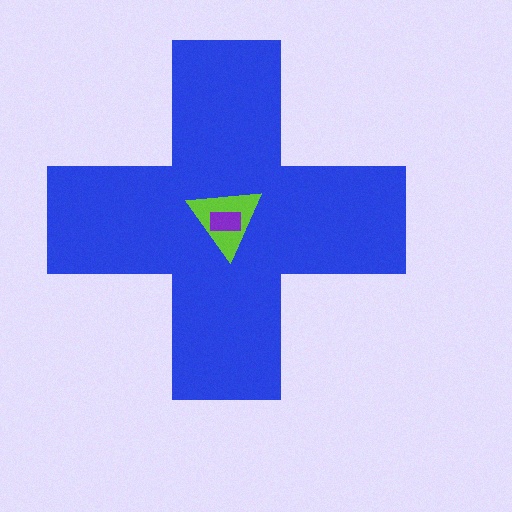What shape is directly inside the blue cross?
The lime triangle.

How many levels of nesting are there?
3.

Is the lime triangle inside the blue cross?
Yes.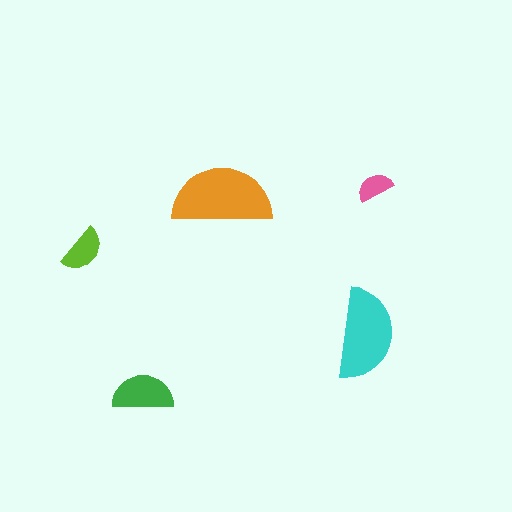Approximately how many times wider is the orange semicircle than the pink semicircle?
About 2.5 times wider.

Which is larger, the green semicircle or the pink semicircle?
The green one.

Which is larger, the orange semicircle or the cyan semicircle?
The orange one.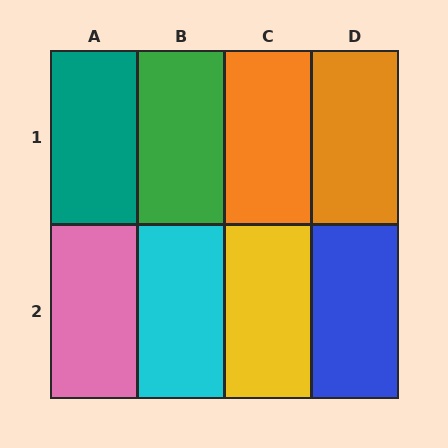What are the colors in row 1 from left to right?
Teal, green, orange, orange.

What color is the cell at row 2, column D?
Blue.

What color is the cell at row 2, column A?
Pink.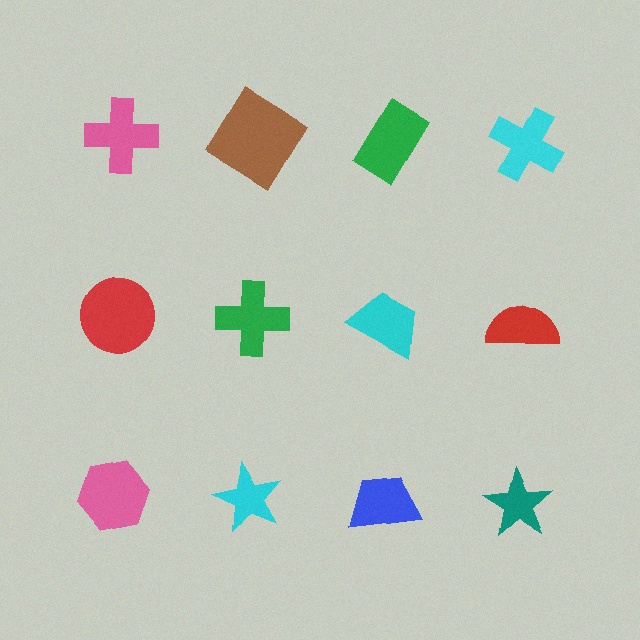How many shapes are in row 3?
4 shapes.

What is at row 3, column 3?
A blue trapezoid.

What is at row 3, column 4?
A teal star.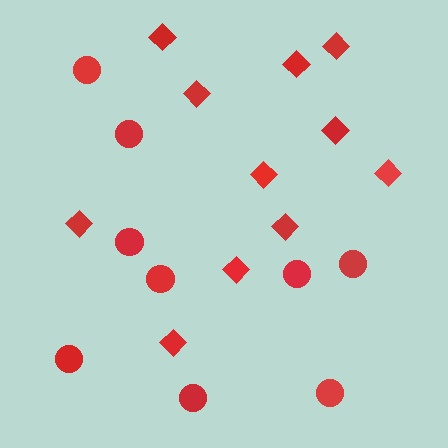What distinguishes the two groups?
There are 2 groups: one group of diamonds (11) and one group of circles (9).